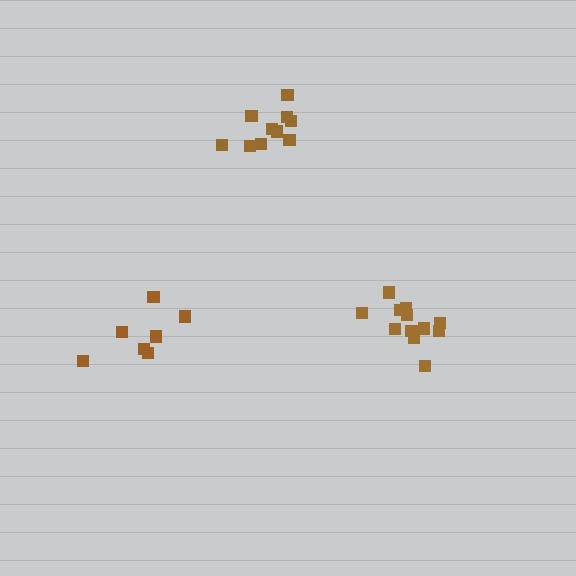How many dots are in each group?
Group 1: 12 dots, Group 2: 10 dots, Group 3: 7 dots (29 total).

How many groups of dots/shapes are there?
There are 3 groups.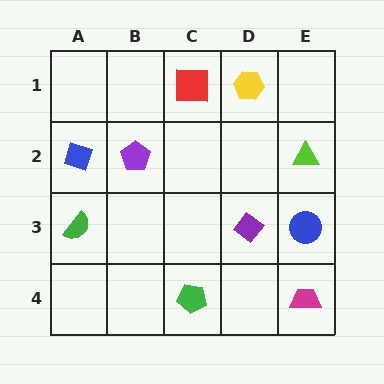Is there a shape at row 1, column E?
No, that cell is empty.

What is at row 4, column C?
A green pentagon.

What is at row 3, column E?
A blue circle.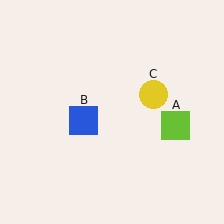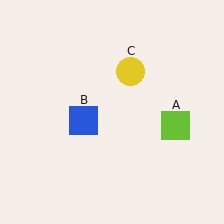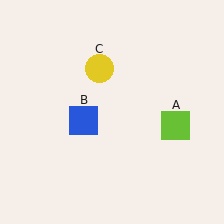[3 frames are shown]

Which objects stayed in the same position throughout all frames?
Lime square (object A) and blue square (object B) remained stationary.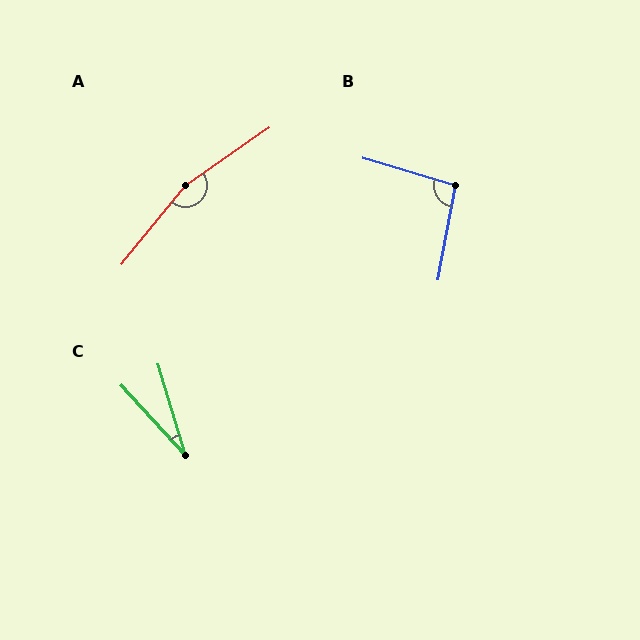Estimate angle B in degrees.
Approximately 96 degrees.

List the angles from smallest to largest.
C (26°), B (96°), A (164°).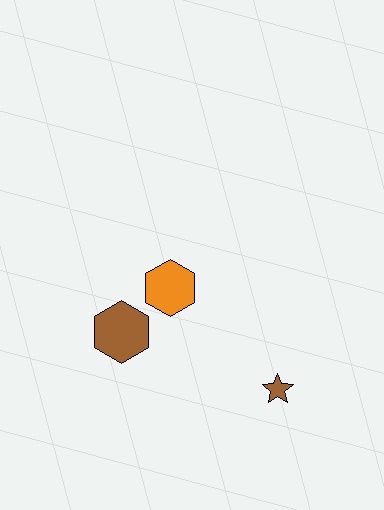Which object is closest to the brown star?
The orange hexagon is closest to the brown star.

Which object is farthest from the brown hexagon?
The brown star is farthest from the brown hexagon.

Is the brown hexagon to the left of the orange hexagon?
Yes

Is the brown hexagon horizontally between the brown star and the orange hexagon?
No